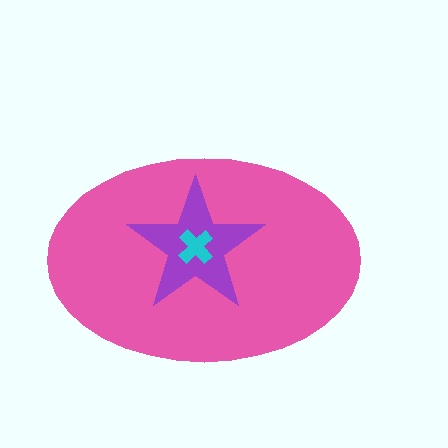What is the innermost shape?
The cyan cross.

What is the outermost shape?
The pink ellipse.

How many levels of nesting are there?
3.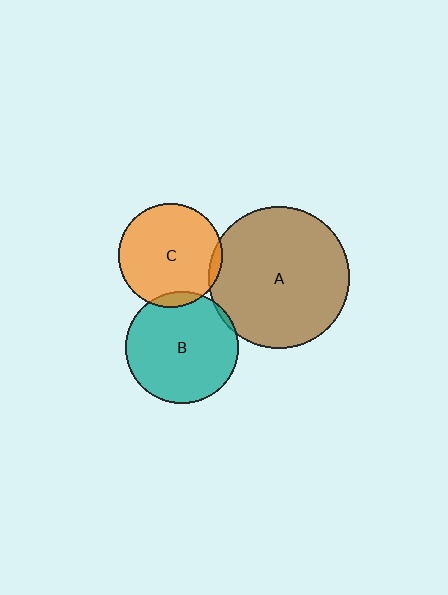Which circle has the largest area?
Circle A (brown).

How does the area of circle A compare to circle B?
Approximately 1.6 times.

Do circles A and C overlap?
Yes.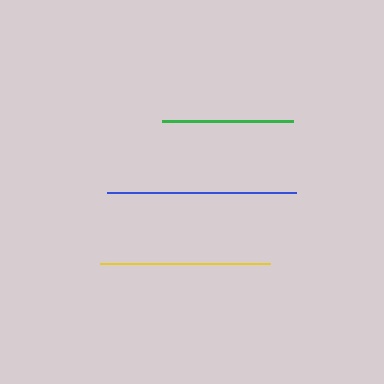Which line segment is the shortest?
The green line is the shortest at approximately 132 pixels.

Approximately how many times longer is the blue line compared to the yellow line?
The blue line is approximately 1.1 times the length of the yellow line.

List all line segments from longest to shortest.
From longest to shortest: blue, yellow, green.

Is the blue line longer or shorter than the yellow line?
The blue line is longer than the yellow line.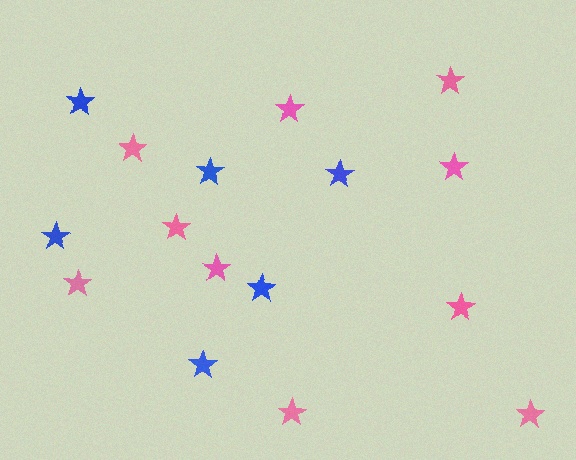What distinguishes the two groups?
There are 2 groups: one group of blue stars (6) and one group of pink stars (10).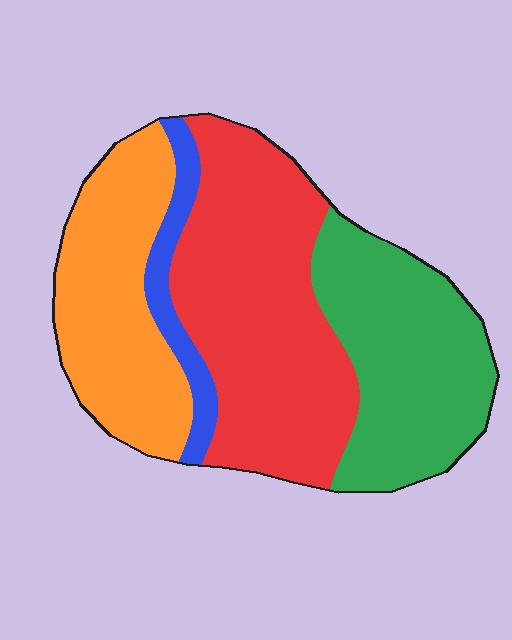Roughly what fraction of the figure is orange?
Orange takes up about one quarter (1/4) of the figure.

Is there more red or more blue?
Red.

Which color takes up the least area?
Blue, at roughly 5%.